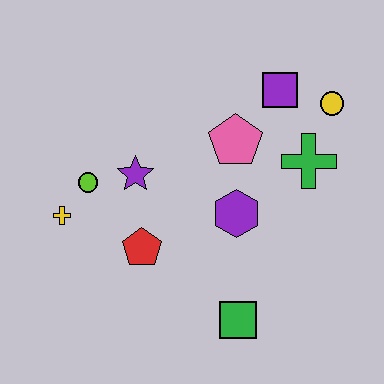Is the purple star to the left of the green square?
Yes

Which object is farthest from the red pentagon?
The yellow circle is farthest from the red pentagon.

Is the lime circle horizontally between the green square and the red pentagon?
No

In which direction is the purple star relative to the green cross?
The purple star is to the left of the green cross.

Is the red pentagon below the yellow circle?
Yes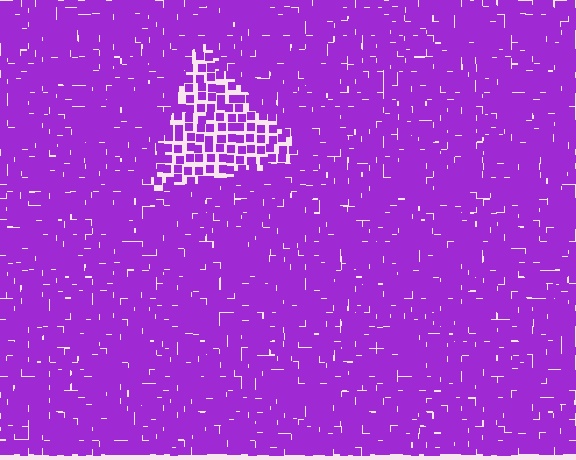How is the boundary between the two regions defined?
The boundary is defined by a change in element density (approximately 2.1x ratio). All elements are the same color, size, and shape.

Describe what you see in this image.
The image contains small purple elements arranged at two different densities. A triangle-shaped region is visible where the elements are less densely packed than the surrounding area.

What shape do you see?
I see a triangle.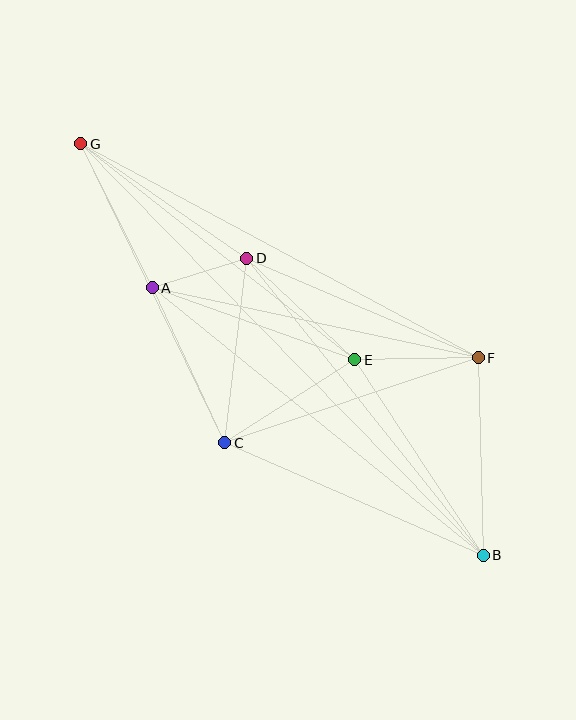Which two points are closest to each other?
Points A and D are closest to each other.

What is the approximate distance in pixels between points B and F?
The distance between B and F is approximately 198 pixels.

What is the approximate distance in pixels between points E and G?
The distance between E and G is approximately 349 pixels.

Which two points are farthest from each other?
Points B and G are farthest from each other.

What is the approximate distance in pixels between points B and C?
The distance between B and C is approximately 282 pixels.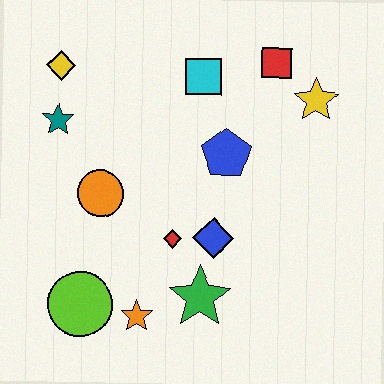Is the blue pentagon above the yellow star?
No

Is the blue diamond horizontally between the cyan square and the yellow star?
Yes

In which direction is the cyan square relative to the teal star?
The cyan square is to the right of the teal star.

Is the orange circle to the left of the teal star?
No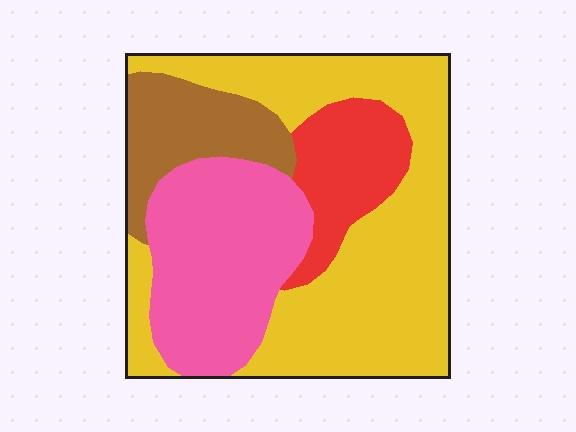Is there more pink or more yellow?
Yellow.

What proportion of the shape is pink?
Pink covers 27% of the shape.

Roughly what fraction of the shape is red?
Red covers around 15% of the shape.